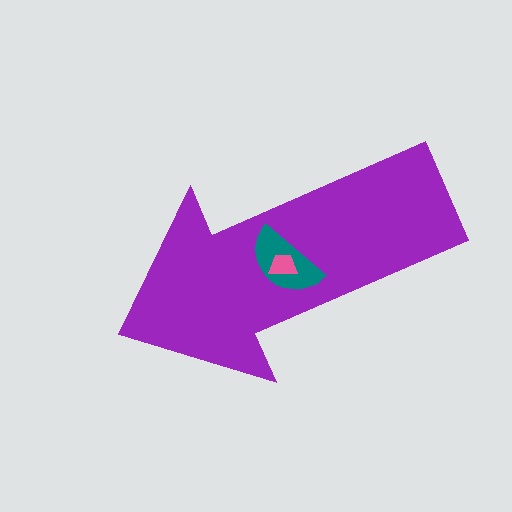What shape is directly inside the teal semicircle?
The pink trapezoid.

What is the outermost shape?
The purple arrow.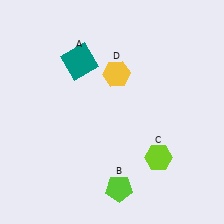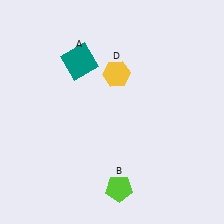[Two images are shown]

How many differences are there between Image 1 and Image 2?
There is 1 difference between the two images.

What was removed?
The lime hexagon (C) was removed in Image 2.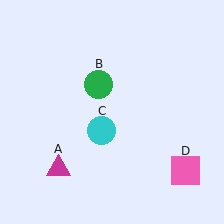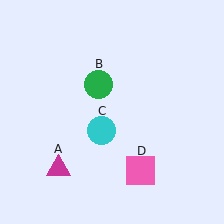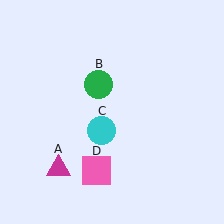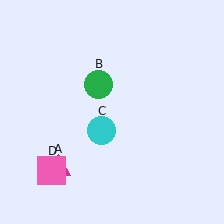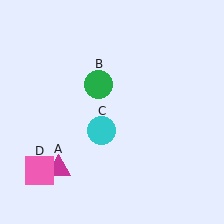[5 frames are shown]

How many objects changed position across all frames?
1 object changed position: pink square (object D).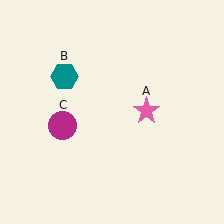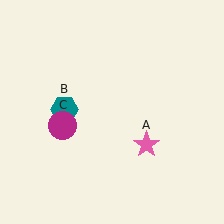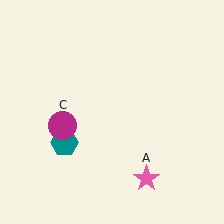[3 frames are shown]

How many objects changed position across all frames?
2 objects changed position: pink star (object A), teal hexagon (object B).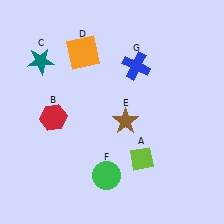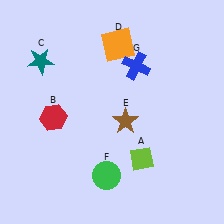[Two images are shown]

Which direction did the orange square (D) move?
The orange square (D) moved right.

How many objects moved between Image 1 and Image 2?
1 object moved between the two images.